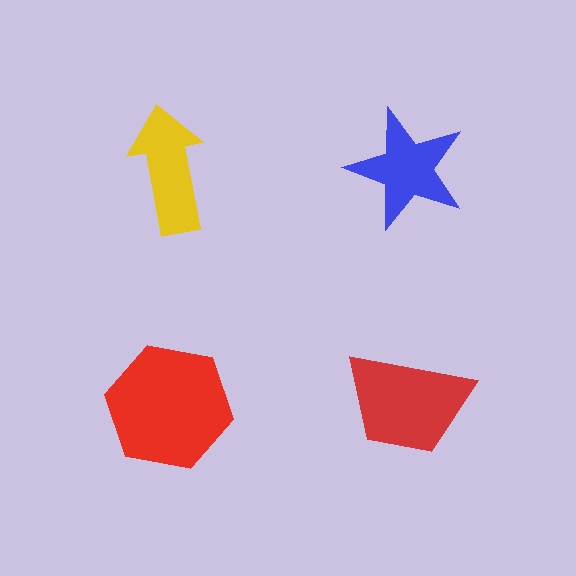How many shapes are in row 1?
2 shapes.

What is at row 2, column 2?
A red trapezoid.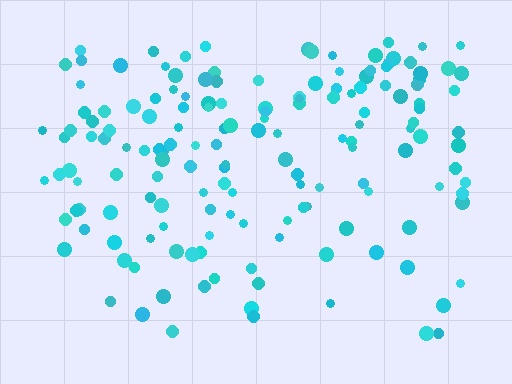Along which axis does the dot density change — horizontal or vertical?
Vertical.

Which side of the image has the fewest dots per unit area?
The bottom.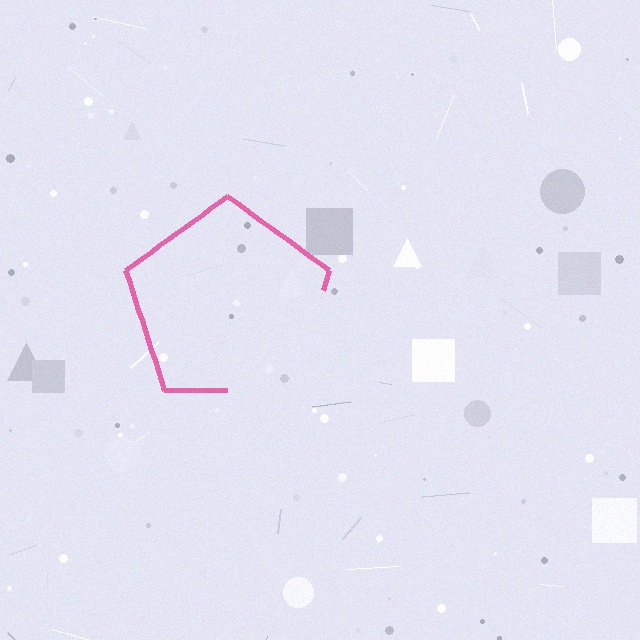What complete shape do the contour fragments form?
The contour fragments form a pentagon.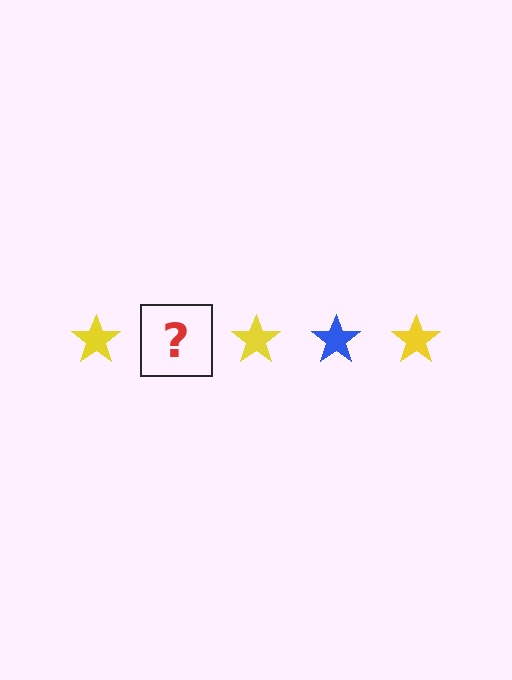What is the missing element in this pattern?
The missing element is a blue star.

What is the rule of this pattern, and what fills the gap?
The rule is that the pattern cycles through yellow, blue stars. The gap should be filled with a blue star.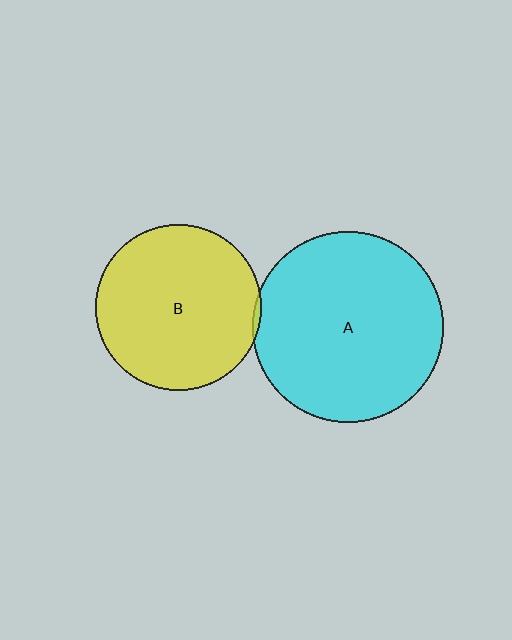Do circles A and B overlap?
Yes.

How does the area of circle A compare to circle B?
Approximately 1.3 times.